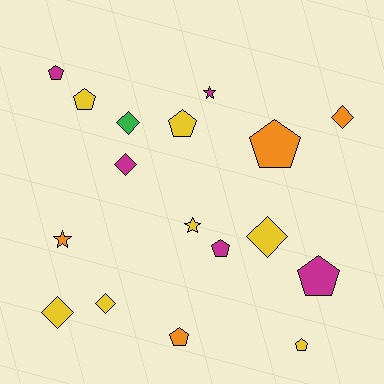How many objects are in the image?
There are 17 objects.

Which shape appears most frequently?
Pentagon, with 8 objects.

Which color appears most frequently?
Yellow, with 7 objects.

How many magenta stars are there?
There is 1 magenta star.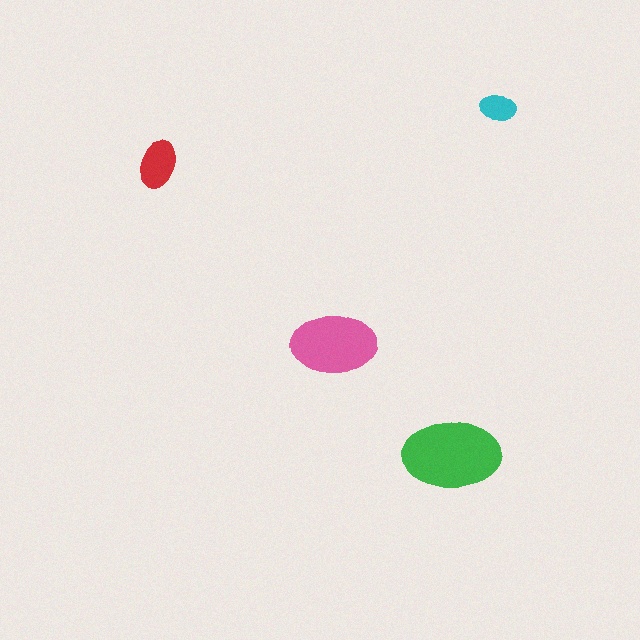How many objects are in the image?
There are 4 objects in the image.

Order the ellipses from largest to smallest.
the green one, the pink one, the red one, the cyan one.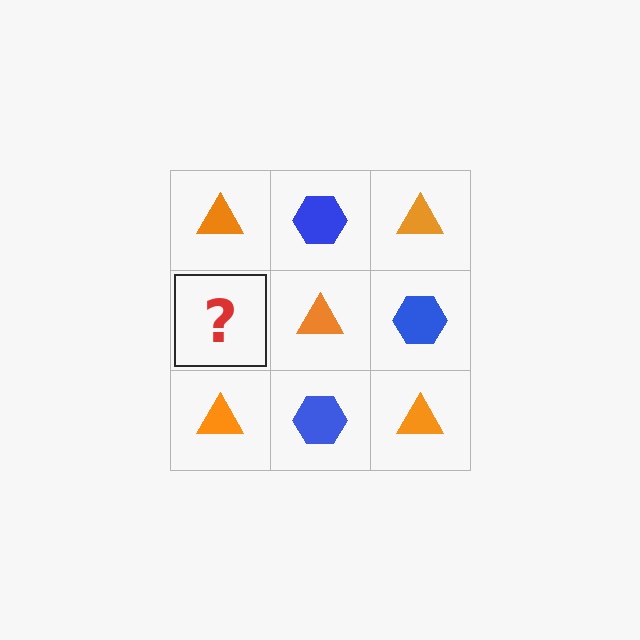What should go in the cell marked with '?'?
The missing cell should contain a blue hexagon.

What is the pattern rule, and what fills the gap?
The rule is that it alternates orange triangle and blue hexagon in a checkerboard pattern. The gap should be filled with a blue hexagon.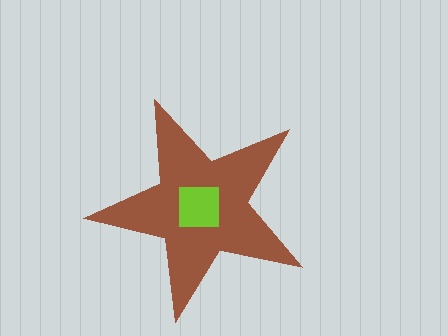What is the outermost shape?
The brown star.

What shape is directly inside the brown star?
The lime square.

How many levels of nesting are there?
2.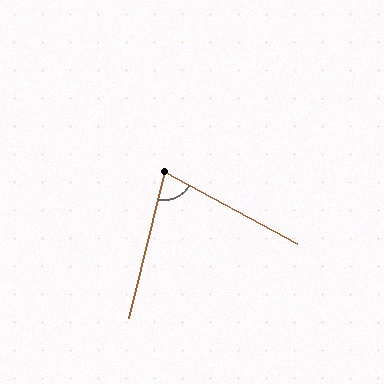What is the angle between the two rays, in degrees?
Approximately 75 degrees.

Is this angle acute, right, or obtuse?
It is acute.